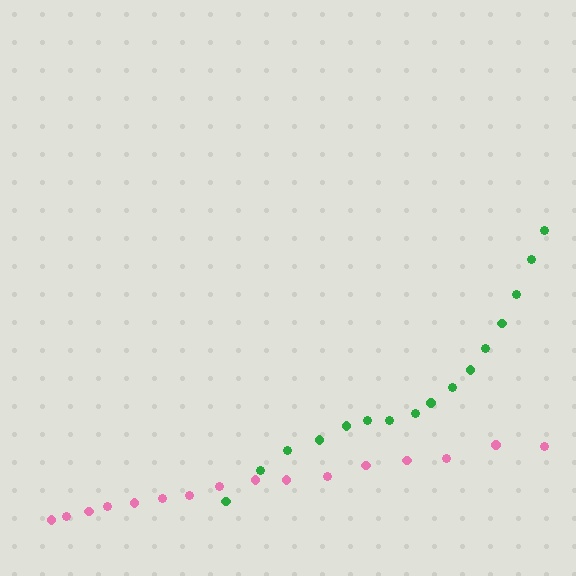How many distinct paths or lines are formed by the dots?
There are 2 distinct paths.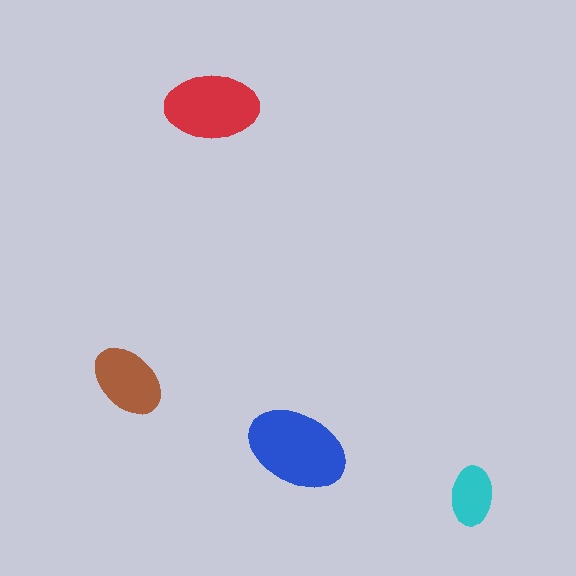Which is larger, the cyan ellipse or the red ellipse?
The red one.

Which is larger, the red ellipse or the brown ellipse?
The red one.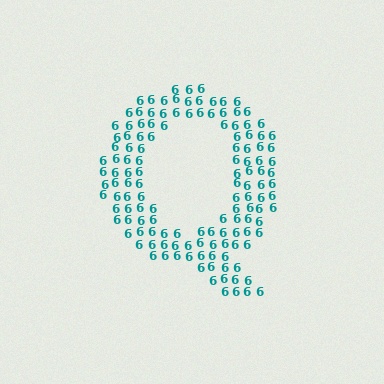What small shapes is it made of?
It is made of small digit 6's.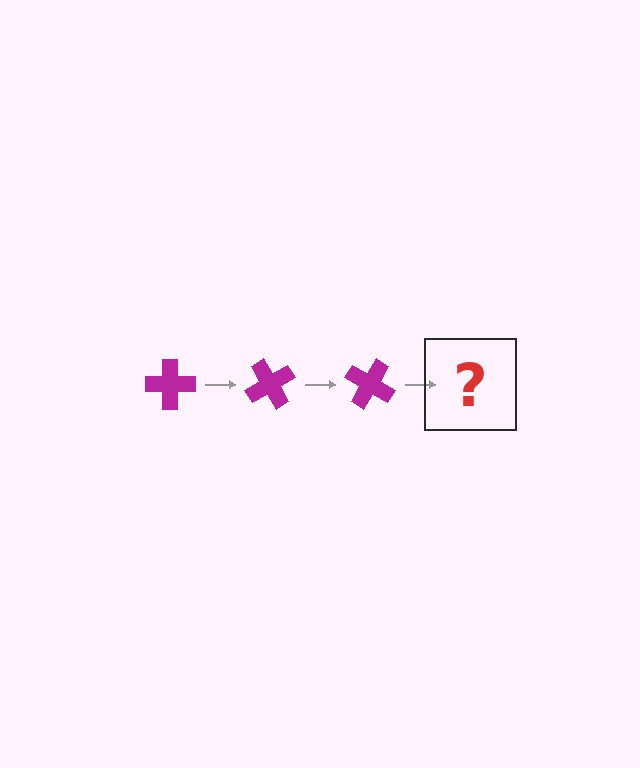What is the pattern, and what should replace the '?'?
The pattern is that the cross rotates 60 degrees each step. The '?' should be a magenta cross rotated 180 degrees.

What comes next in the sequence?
The next element should be a magenta cross rotated 180 degrees.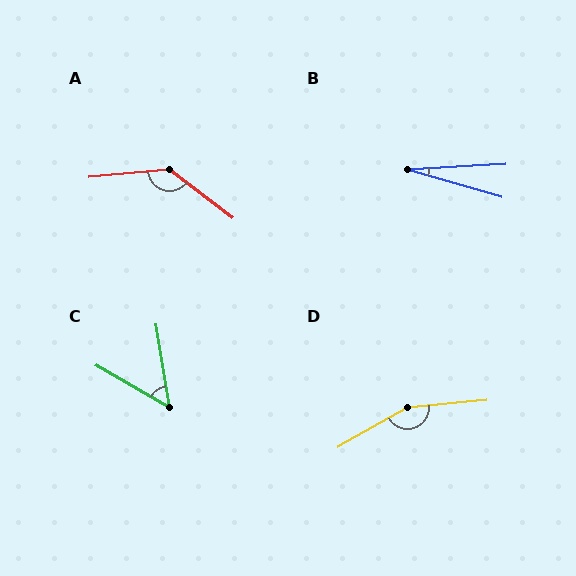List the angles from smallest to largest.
B (20°), C (51°), A (137°), D (156°).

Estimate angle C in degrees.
Approximately 51 degrees.